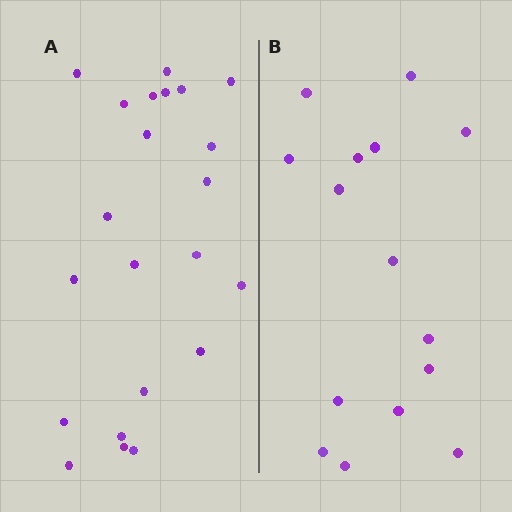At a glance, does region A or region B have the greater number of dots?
Region A (the left region) has more dots.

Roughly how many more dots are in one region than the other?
Region A has roughly 8 or so more dots than region B.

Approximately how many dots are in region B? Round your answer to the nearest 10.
About 20 dots. (The exact count is 15, which rounds to 20.)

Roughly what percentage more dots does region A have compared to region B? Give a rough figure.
About 45% more.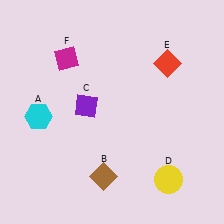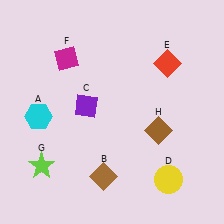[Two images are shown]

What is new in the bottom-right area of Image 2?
A brown diamond (H) was added in the bottom-right area of Image 2.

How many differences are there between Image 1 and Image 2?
There are 2 differences between the two images.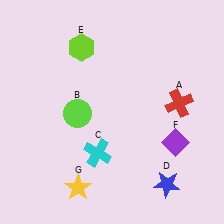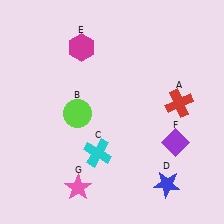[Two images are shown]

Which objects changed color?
E changed from lime to magenta. G changed from yellow to pink.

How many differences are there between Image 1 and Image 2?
There are 2 differences between the two images.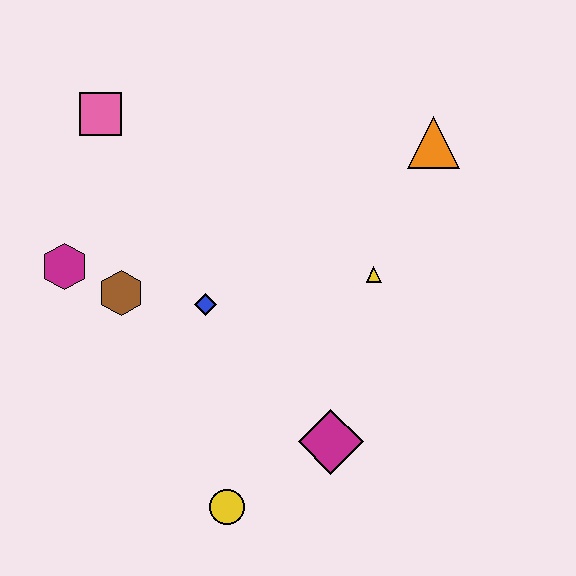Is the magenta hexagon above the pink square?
No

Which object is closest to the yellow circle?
The magenta diamond is closest to the yellow circle.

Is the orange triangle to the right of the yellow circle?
Yes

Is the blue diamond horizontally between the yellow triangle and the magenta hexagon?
Yes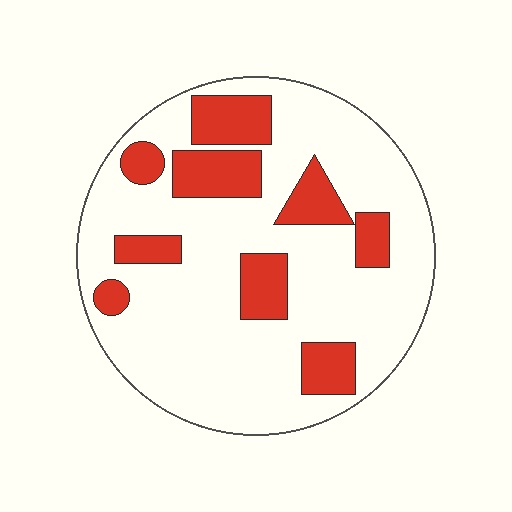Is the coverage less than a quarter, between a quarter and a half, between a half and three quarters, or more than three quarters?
Less than a quarter.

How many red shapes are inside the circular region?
9.